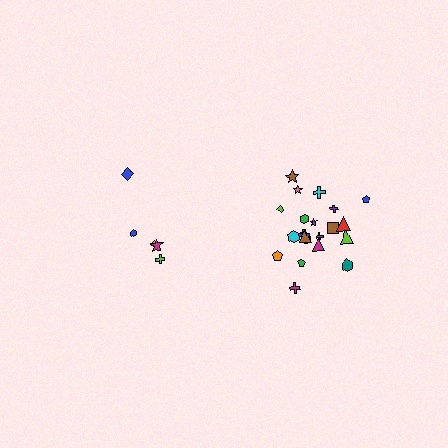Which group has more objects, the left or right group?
The right group.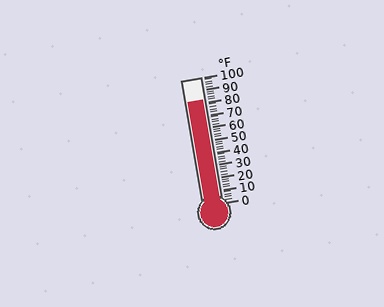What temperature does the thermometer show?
The thermometer shows approximately 82°F.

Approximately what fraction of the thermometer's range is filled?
The thermometer is filled to approximately 80% of its range.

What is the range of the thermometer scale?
The thermometer scale ranges from 0°F to 100°F.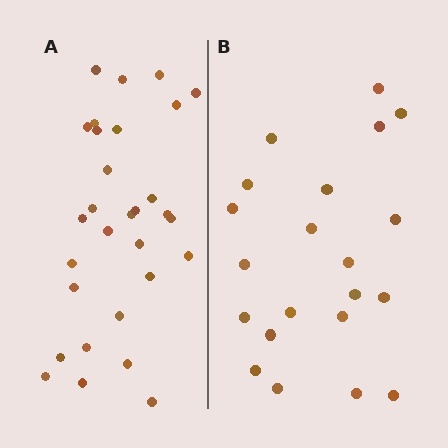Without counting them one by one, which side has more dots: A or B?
Region A (the left region) has more dots.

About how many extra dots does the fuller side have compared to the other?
Region A has roughly 8 or so more dots than region B.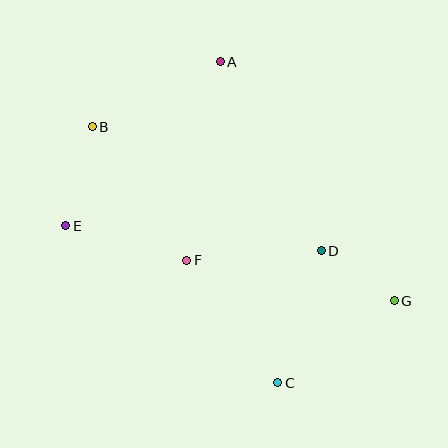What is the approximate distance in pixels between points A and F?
The distance between A and F is approximately 201 pixels.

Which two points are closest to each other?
Points D and G are closest to each other.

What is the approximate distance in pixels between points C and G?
The distance between C and G is approximately 143 pixels.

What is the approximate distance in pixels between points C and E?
The distance between C and E is approximately 264 pixels.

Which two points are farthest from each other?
Points B and G are farthest from each other.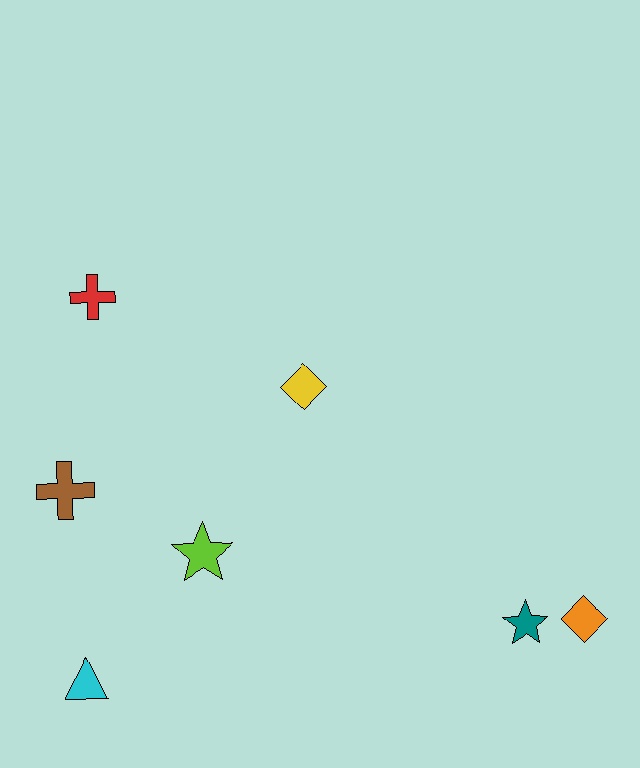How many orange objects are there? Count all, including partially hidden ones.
There is 1 orange object.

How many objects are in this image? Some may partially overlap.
There are 7 objects.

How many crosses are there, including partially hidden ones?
There are 2 crosses.